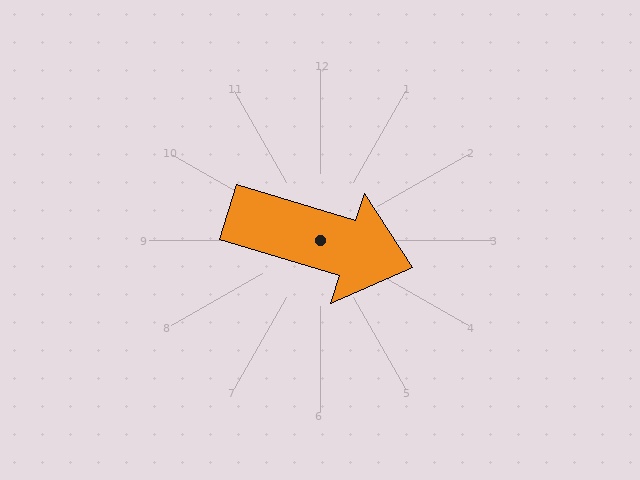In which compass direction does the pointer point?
East.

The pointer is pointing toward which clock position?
Roughly 4 o'clock.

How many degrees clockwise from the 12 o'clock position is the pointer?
Approximately 107 degrees.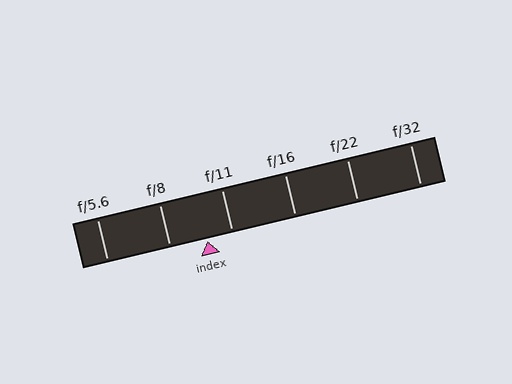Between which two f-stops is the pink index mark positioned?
The index mark is between f/8 and f/11.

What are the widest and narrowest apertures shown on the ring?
The widest aperture shown is f/5.6 and the narrowest is f/32.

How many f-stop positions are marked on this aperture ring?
There are 6 f-stop positions marked.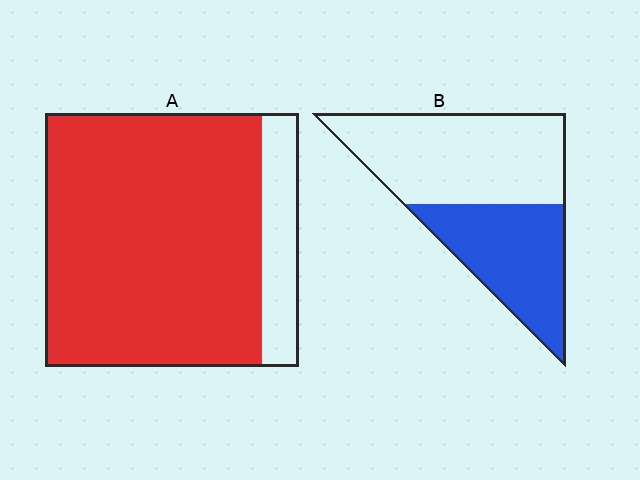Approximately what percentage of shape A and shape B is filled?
A is approximately 85% and B is approximately 40%.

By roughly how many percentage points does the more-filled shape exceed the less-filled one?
By roughly 45 percentage points (A over B).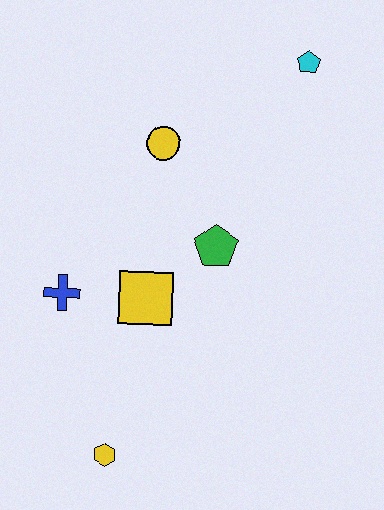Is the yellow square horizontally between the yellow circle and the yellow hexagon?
Yes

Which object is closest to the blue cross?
The yellow square is closest to the blue cross.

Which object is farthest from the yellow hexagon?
The cyan pentagon is farthest from the yellow hexagon.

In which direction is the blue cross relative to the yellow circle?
The blue cross is below the yellow circle.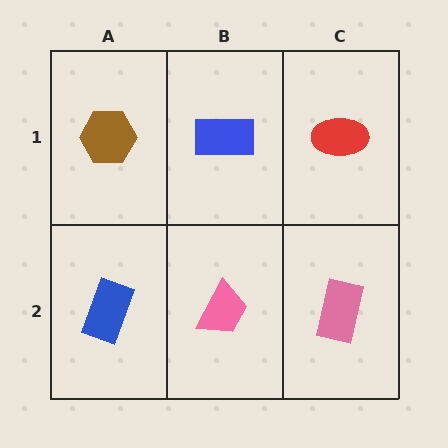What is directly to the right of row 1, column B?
A red ellipse.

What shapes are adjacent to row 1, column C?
A pink rectangle (row 2, column C), a blue rectangle (row 1, column B).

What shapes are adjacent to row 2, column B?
A blue rectangle (row 1, column B), a blue rectangle (row 2, column A), a pink rectangle (row 2, column C).